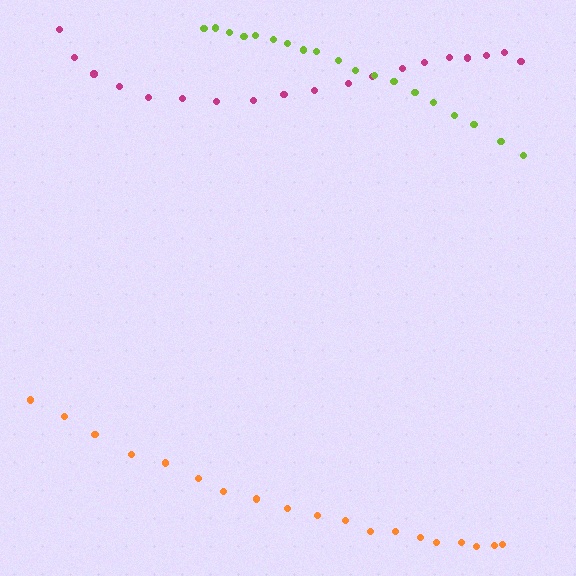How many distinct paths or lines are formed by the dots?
There are 3 distinct paths.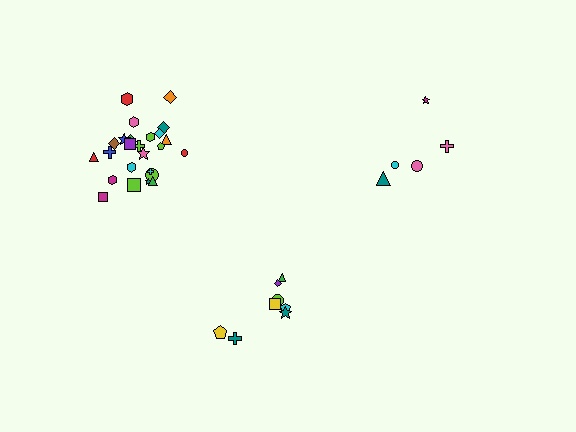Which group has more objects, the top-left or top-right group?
The top-left group.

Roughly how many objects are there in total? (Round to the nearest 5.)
Roughly 40 objects in total.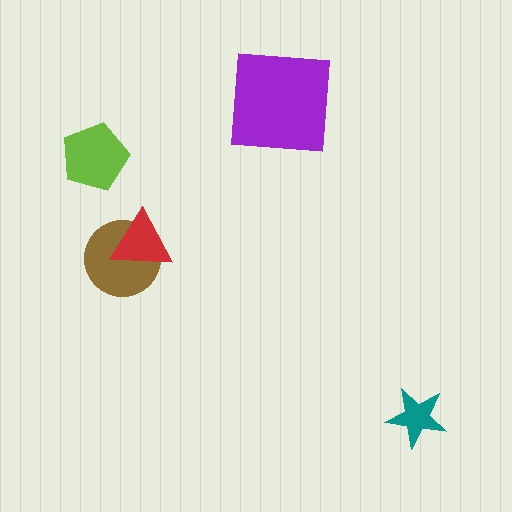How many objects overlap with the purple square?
0 objects overlap with the purple square.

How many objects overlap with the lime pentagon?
0 objects overlap with the lime pentagon.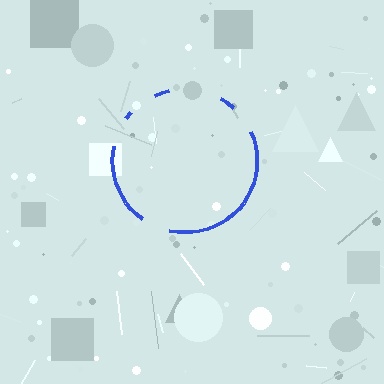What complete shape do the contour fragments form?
The contour fragments form a circle.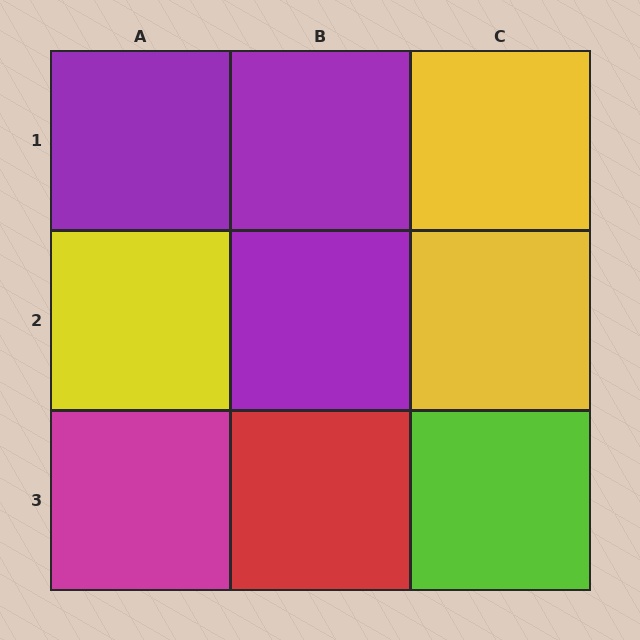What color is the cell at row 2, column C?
Yellow.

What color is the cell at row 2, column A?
Yellow.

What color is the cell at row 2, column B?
Purple.